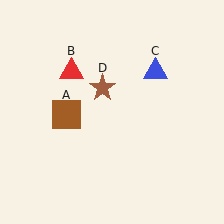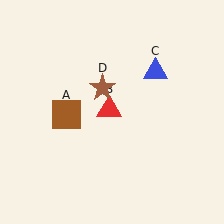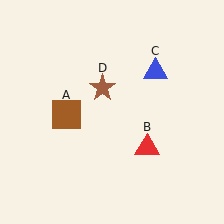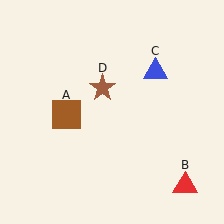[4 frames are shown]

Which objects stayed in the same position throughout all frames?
Brown square (object A) and blue triangle (object C) and brown star (object D) remained stationary.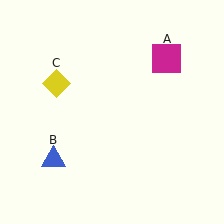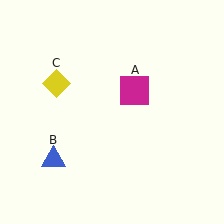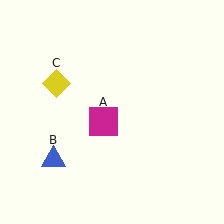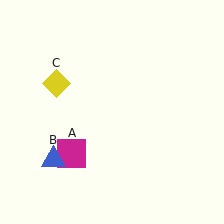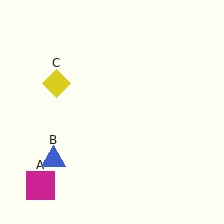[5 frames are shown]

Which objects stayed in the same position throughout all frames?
Blue triangle (object B) and yellow diamond (object C) remained stationary.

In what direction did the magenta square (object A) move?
The magenta square (object A) moved down and to the left.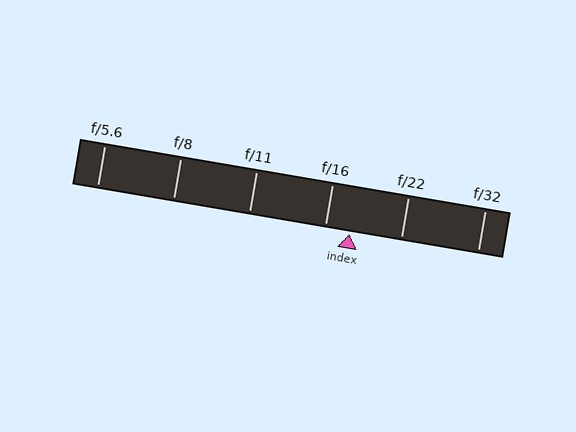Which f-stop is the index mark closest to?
The index mark is closest to f/16.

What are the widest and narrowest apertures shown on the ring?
The widest aperture shown is f/5.6 and the narrowest is f/32.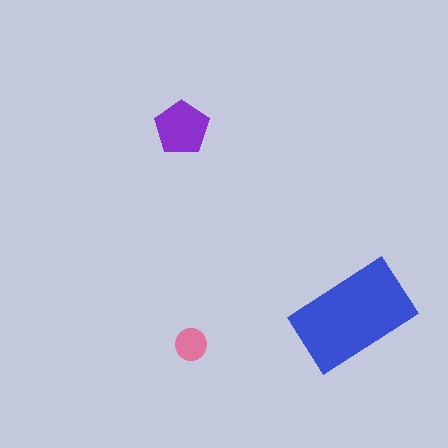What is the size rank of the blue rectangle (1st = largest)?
1st.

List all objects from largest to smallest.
The blue rectangle, the purple pentagon, the pink circle.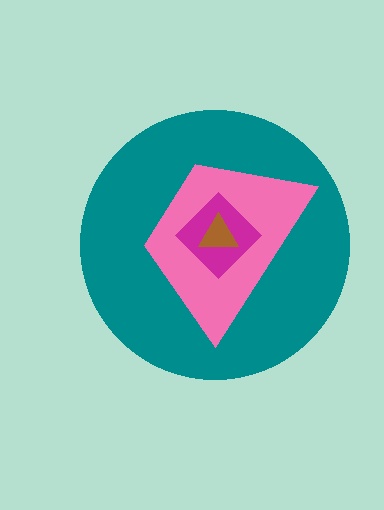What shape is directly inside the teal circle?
The pink trapezoid.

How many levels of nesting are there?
4.